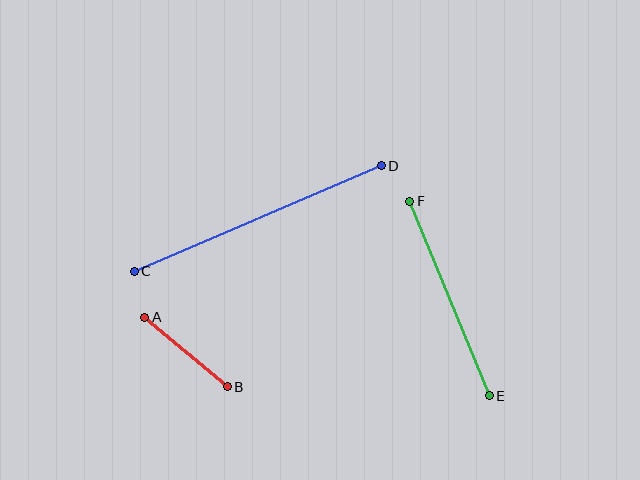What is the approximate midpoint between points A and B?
The midpoint is at approximately (186, 352) pixels.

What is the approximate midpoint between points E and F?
The midpoint is at approximately (450, 299) pixels.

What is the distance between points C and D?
The distance is approximately 268 pixels.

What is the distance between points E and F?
The distance is approximately 210 pixels.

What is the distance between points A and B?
The distance is approximately 108 pixels.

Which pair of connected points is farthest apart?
Points C and D are farthest apart.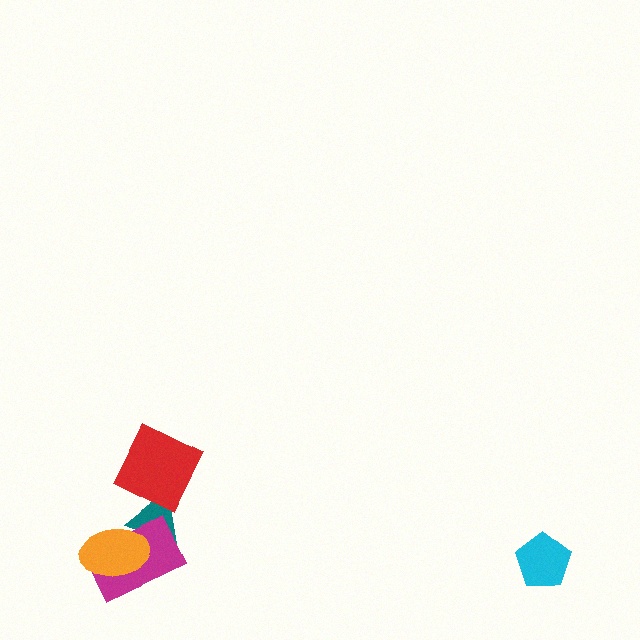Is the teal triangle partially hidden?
Yes, it is partially covered by another shape.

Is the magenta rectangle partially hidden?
Yes, it is partially covered by another shape.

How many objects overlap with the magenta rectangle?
2 objects overlap with the magenta rectangle.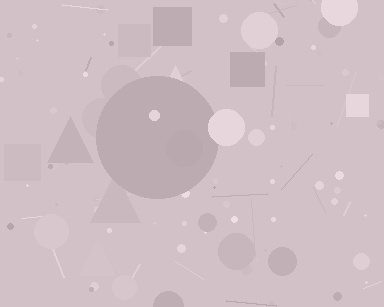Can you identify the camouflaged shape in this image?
The camouflaged shape is a circle.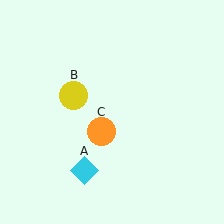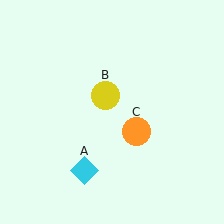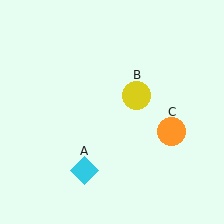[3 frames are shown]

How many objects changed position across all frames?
2 objects changed position: yellow circle (object B), orange circle (object C).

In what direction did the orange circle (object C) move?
The orange circle (object C) moved right.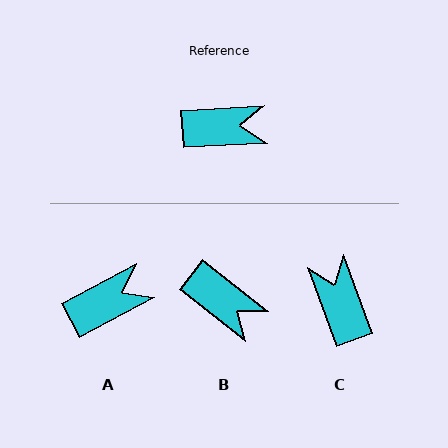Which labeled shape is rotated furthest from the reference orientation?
C, about 106 degrees away.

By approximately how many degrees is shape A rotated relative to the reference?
Approximately 25 degrees counter-clockwise.